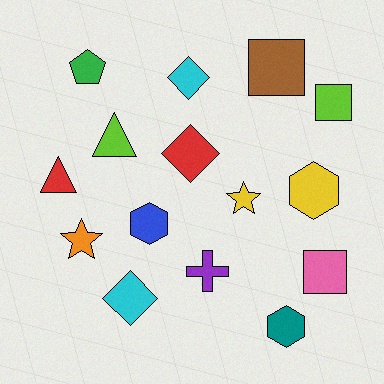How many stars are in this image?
There are 2 stars.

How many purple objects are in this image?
There is 1 purple object.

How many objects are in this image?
There are 15 objects.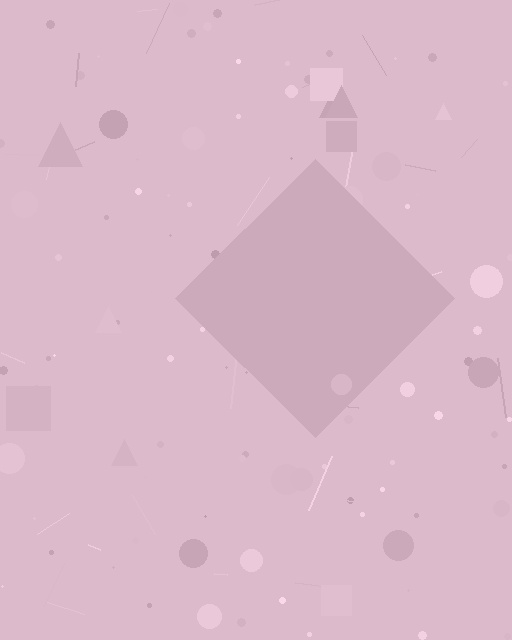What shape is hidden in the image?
A diamond is hidden in the image.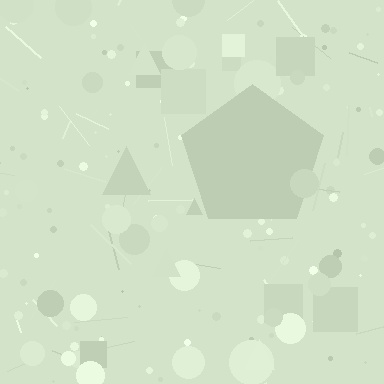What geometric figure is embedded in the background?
A pentagon is embedded in the background.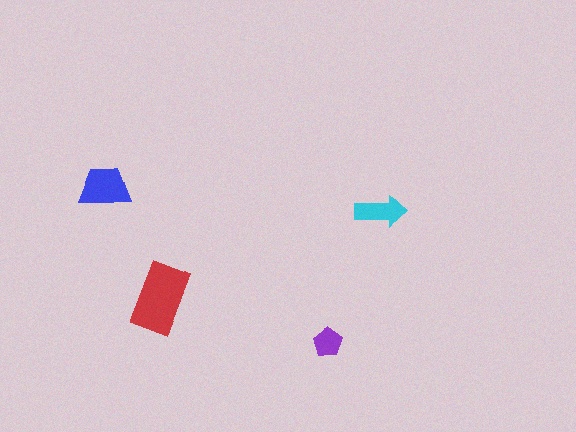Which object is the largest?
The red rectangle.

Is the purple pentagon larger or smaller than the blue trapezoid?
Smaller.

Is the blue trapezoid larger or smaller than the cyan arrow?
Larger.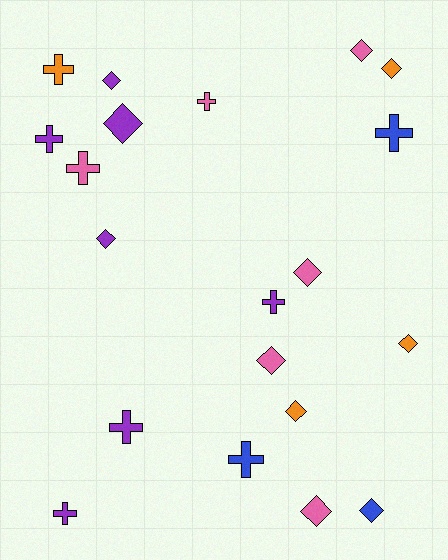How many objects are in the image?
There are 20 objects.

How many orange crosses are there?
There is 1 orange cross.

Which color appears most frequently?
Purple, with 7 objects.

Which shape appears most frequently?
Diamond, with 11 objects.